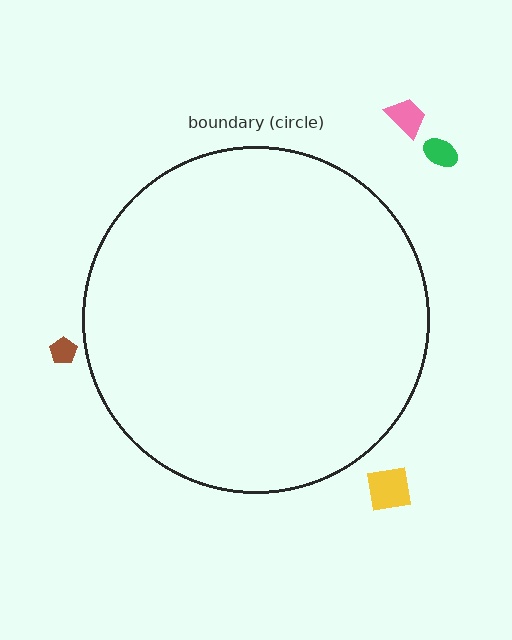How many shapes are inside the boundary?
0 inside, 4 outside.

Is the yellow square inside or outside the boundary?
Outside.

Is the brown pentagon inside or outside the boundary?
Outside.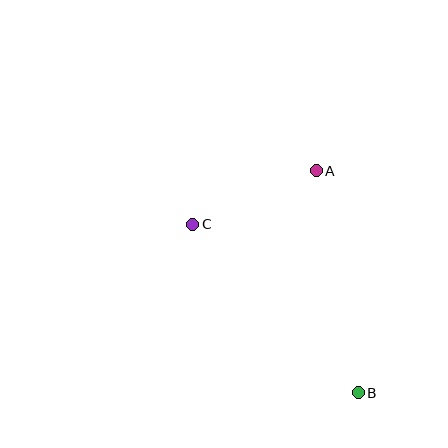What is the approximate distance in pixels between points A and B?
The distance between A and B is approximately 226 pixels.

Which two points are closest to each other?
Points A and C are closest to each other.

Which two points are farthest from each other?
Points B and C are farthest from each other.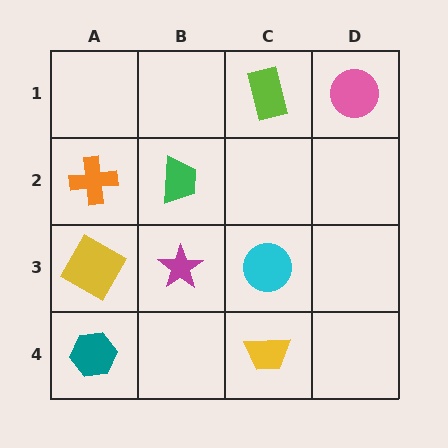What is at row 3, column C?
A cyan circle.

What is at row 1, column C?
A lime rectangle.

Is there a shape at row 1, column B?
No, that cell is empty.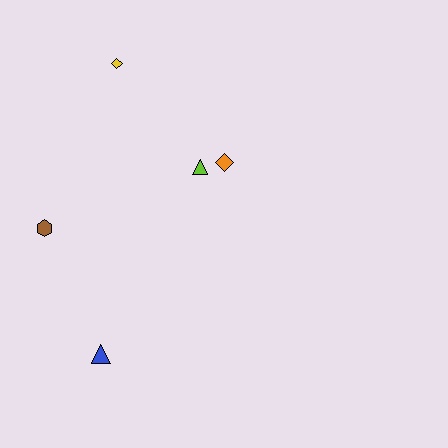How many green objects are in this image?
There are no green objects.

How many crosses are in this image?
There are no crosses.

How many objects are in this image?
There are 5 objects.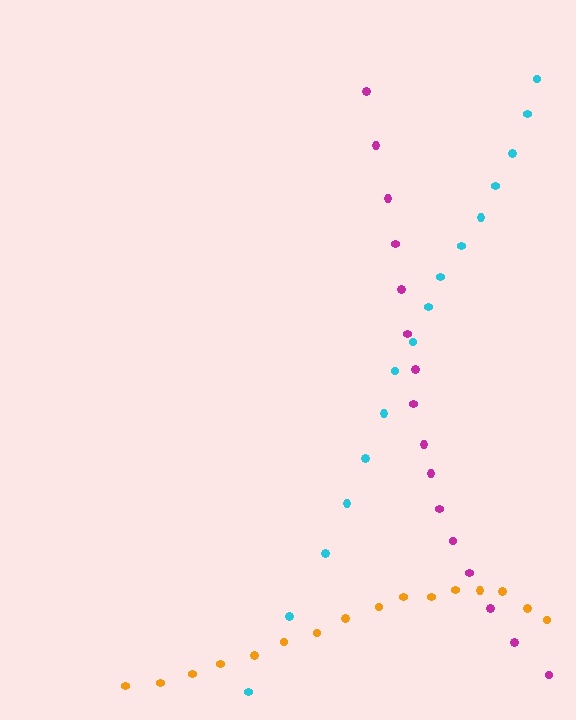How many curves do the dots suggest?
There are 3 distinct paths.